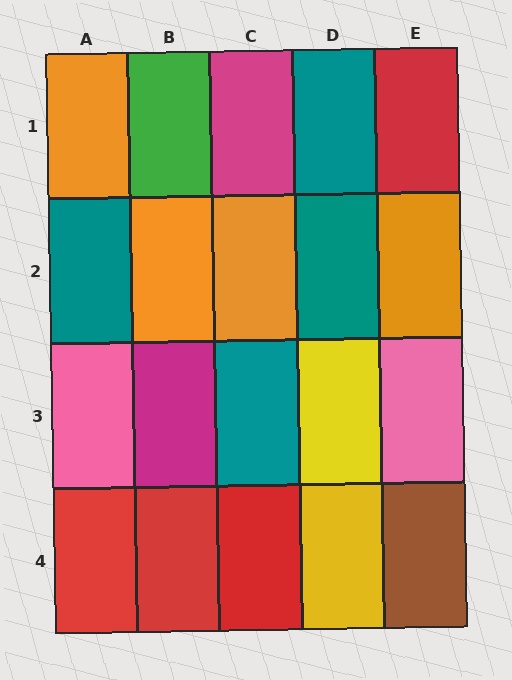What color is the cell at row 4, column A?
Red.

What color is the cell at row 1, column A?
Orange.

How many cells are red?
4 cells are red.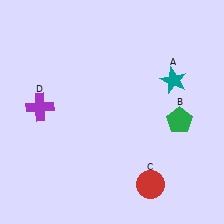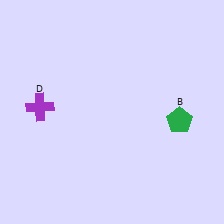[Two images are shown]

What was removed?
The red circle (C), the teal star (A) were removed in Image 2.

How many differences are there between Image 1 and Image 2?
There are 2 differences between the two images.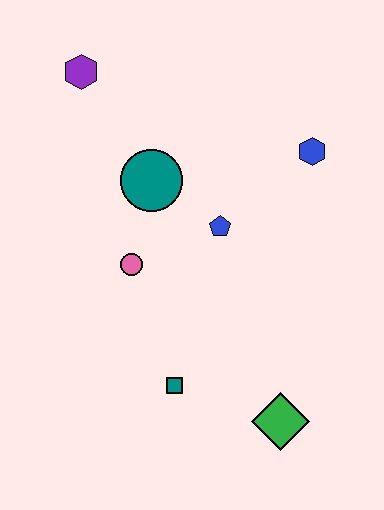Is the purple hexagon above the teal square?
Yes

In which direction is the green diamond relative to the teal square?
The green diamond is to the right of the teal square.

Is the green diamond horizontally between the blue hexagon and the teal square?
Yes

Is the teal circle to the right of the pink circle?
Yes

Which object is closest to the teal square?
The green diamond is closest to the teal square.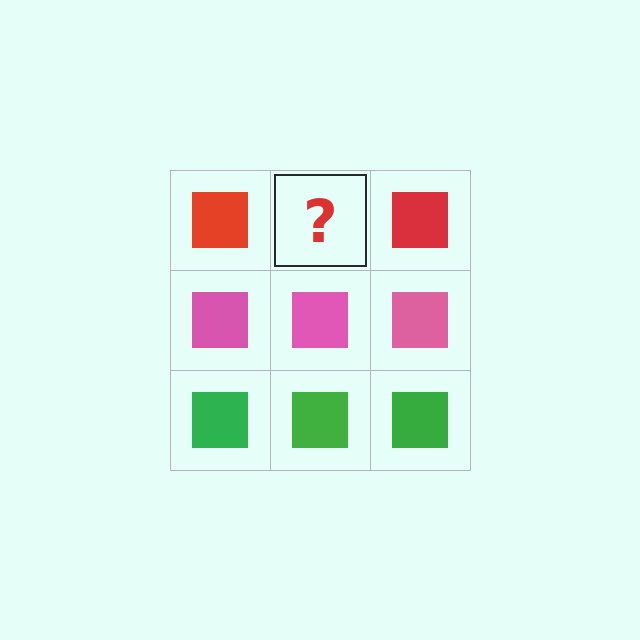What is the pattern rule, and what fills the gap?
The rule is that each row has a consistent color. The gap should be filled with a red square.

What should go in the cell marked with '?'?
The missing cell should contain a red square.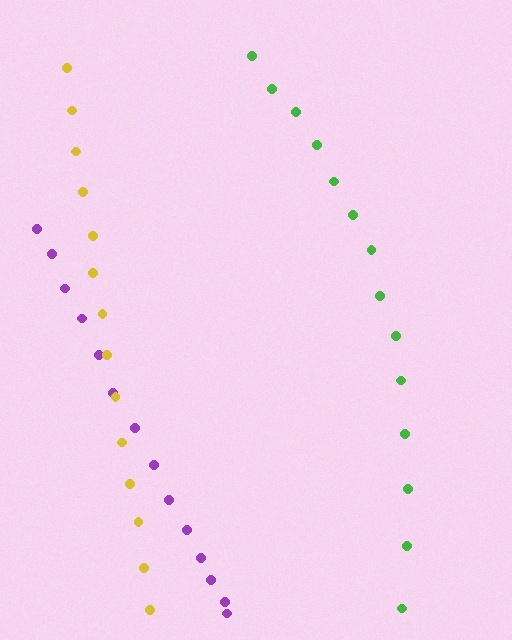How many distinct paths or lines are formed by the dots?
There are 3 distinct paths.